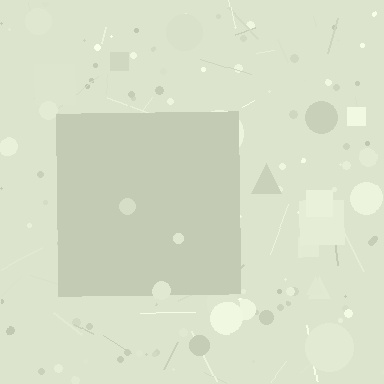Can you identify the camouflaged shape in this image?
The camouflaged shape is a square.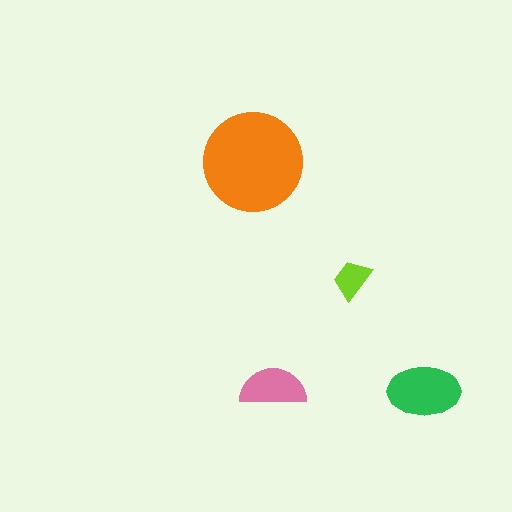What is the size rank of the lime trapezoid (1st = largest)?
4th.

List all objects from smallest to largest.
The lime trapezoid, the pink semicircle, the green ellipse, the orange circle.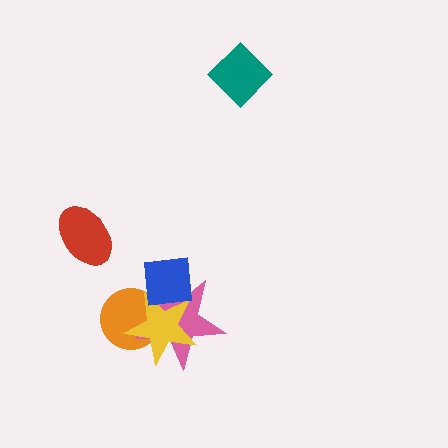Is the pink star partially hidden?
Yes, it is partially covered by another shape.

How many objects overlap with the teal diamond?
0 objects overlap with the teal diamond.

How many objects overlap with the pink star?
3 objects overlap with the pink star.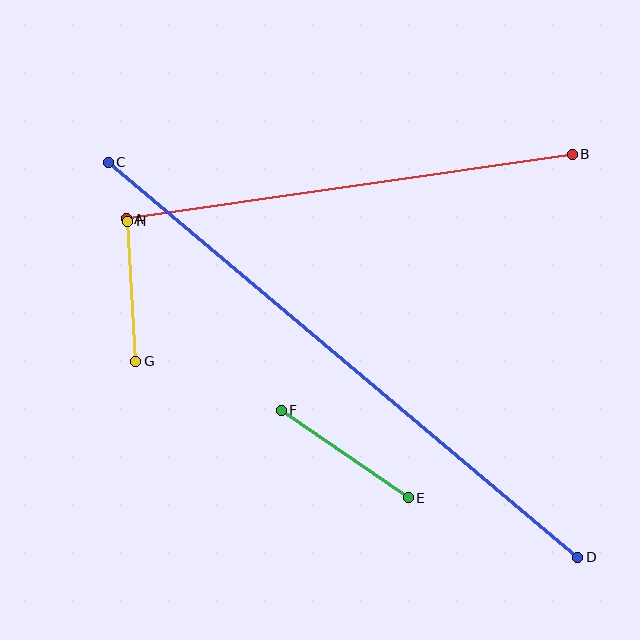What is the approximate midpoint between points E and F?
The midpoint is at approximately (345, 454) pixels.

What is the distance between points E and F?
The distance is approximately 154 pixels.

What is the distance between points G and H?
The distance is approximately 141 pixels.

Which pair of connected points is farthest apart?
Points C and D are farthest apart.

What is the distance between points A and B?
The distance is approximately 450 pixels.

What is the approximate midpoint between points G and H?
The midpoint is at approximately (132, 291) pixels.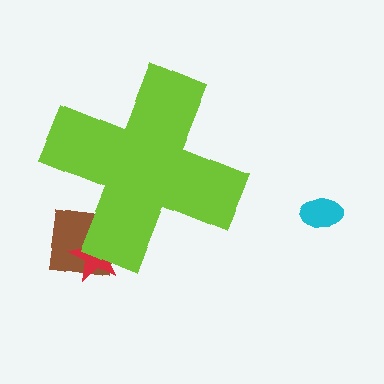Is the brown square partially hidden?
Yes, the brown square is partially hidden behind the lime cross.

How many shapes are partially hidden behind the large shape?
2 shapes are partially hidden.